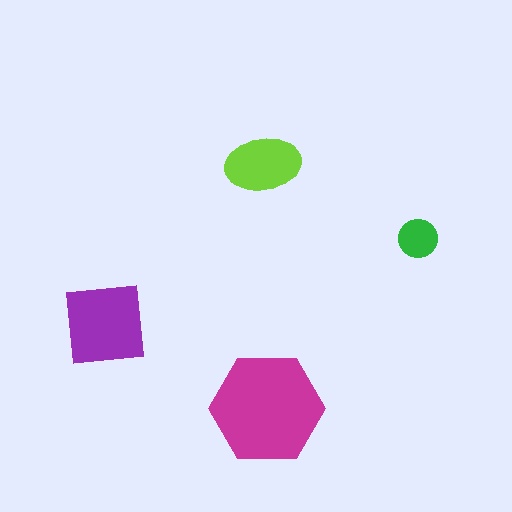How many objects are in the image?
There are 4 objects in the image.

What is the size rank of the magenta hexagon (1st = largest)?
1st.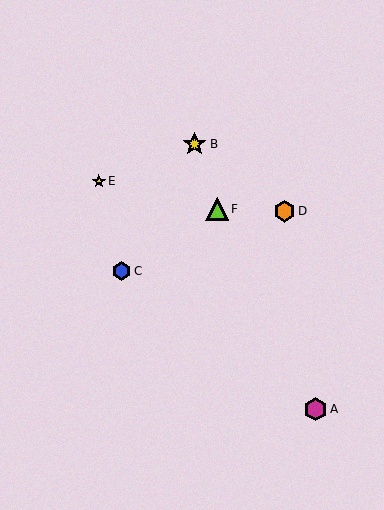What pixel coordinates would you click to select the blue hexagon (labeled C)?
Click at (122, 271) to select the blue hexagon C.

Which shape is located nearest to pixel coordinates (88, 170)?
The yellow star (labeled E) at (99, 181) is nearest to that location.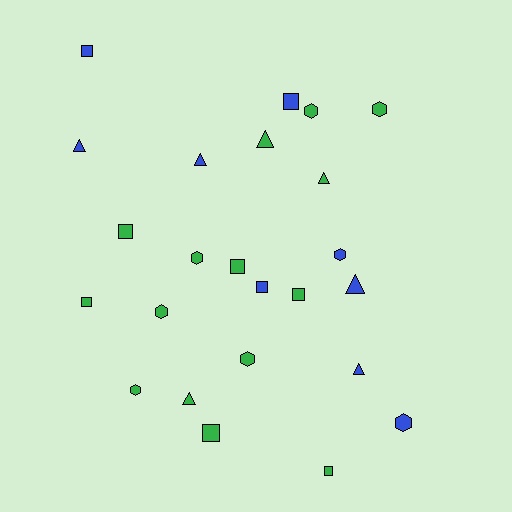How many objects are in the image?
There are 24 objects.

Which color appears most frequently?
Green, with 15 objects.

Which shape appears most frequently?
Square, with 9 objects.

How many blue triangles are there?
There are 4 blue triangles.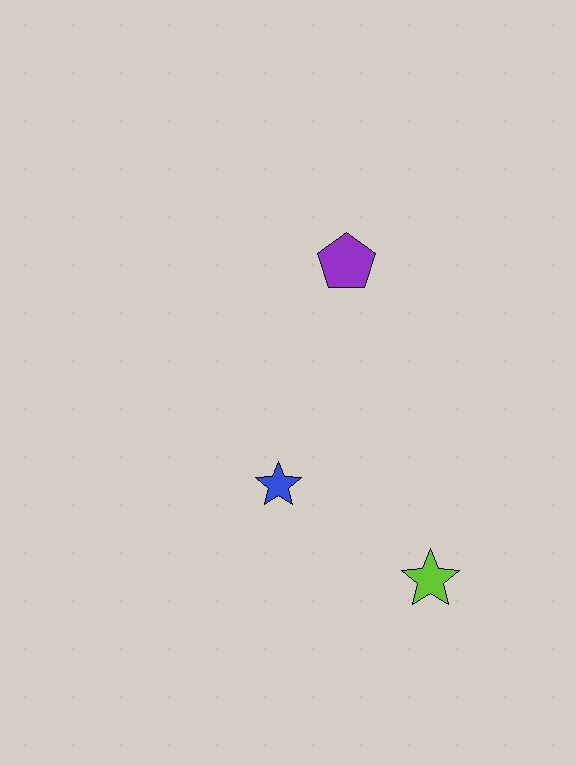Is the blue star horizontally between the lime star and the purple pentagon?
No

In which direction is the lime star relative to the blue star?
The lime star is to the right of the blue star.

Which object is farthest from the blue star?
The purple pentagon is farthest from the blue star.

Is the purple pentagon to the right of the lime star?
No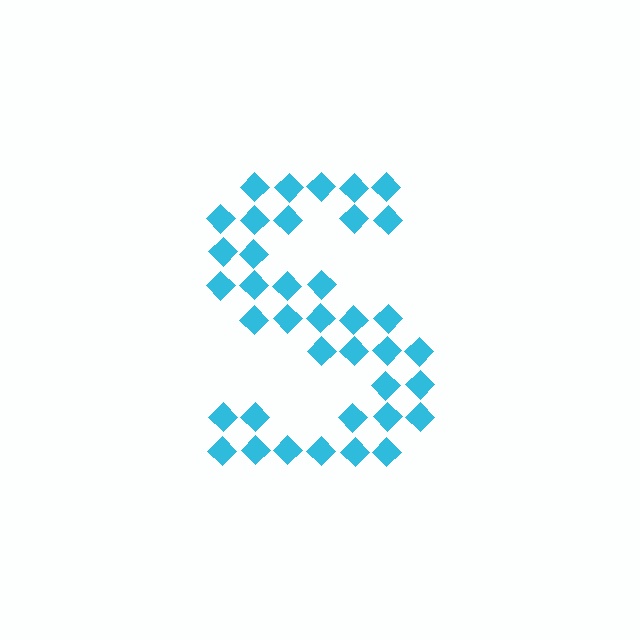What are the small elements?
The small elements are diamonds.